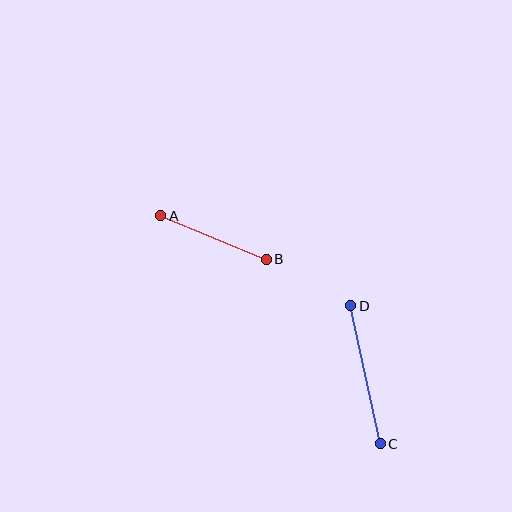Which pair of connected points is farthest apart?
Points C and D are farthest apart.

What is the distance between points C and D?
The distance is approximately 141 pixels.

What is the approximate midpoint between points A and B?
The midpoint is at approximately (213, 238) pixels.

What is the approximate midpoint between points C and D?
The midpoint is at approximately (366, 375) pixels.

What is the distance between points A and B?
The distance is approximately 114 pixels.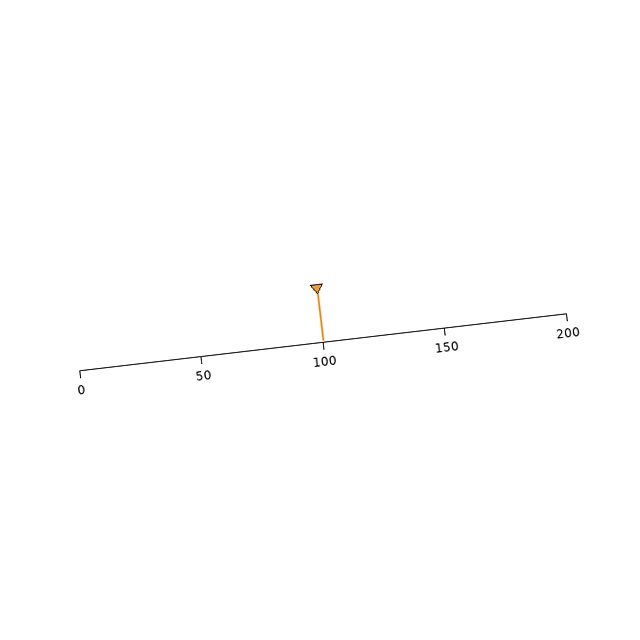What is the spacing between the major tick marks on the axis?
The major ticks are spaced 50 apart.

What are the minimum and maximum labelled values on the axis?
The axis runs from 0 to 200.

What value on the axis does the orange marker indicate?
The marker indicates approximately 100.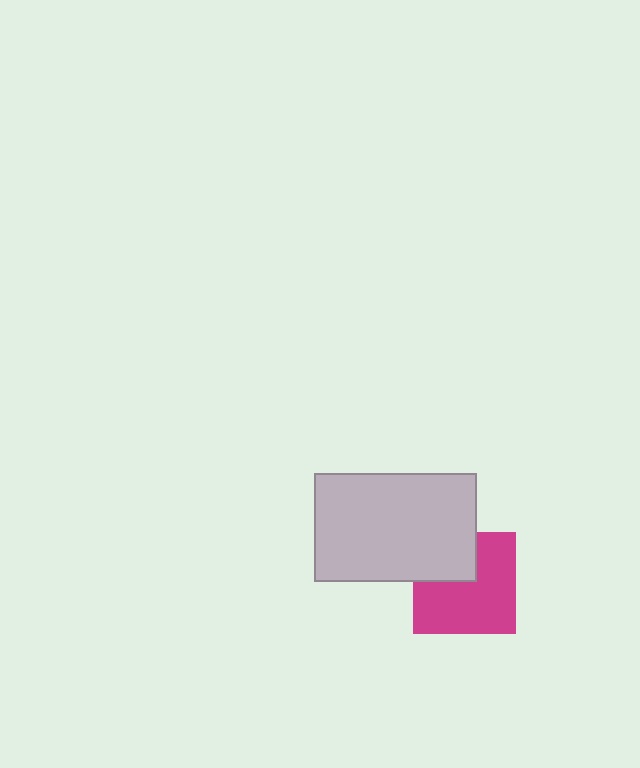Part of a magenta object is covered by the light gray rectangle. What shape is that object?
It is a square.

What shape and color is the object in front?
The object in front is a light gray rectangle.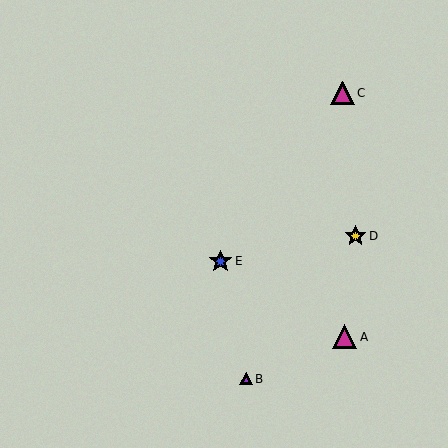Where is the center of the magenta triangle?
The center of the magenta triangle is at (343, 93).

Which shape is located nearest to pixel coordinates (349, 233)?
The yellow star (labeled D) at (355, 236) is nearest to that location.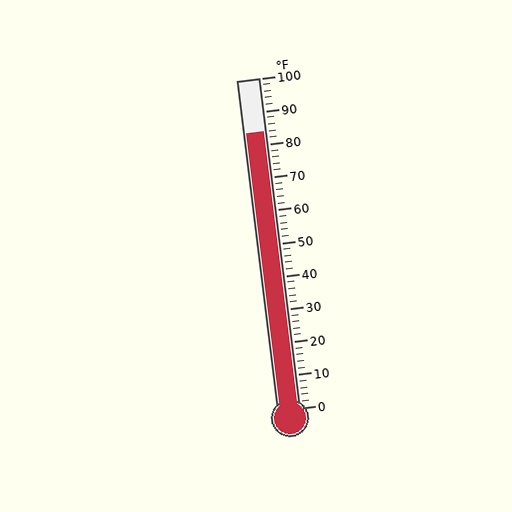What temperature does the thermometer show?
The thermometer shows approximately 84°F.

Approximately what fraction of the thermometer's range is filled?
The thermometer is filled to approximately 85% of its range.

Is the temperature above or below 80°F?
The temperature is above 80°F.